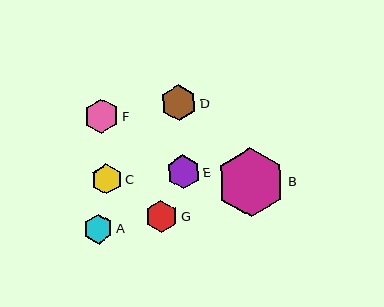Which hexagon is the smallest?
Hexagon A is the smallest with a size of approximately 30 pixels.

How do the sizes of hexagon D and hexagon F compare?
Hexagon D and hexagon F are approximately the same size.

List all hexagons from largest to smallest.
From largest to smallest: B, D, F, E, G, C, A.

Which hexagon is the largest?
Hexagon B is the largest with a size of approximately 68 pixels.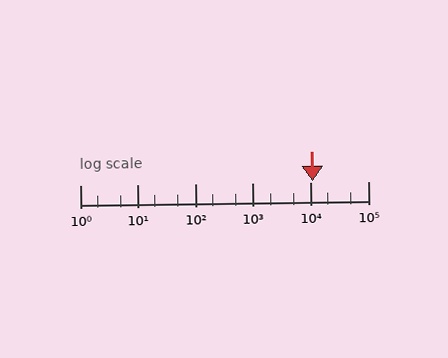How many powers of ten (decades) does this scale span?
The scale spans 5 decades, from 1 to 100000.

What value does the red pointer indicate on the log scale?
The pointer indicates approximately 11000.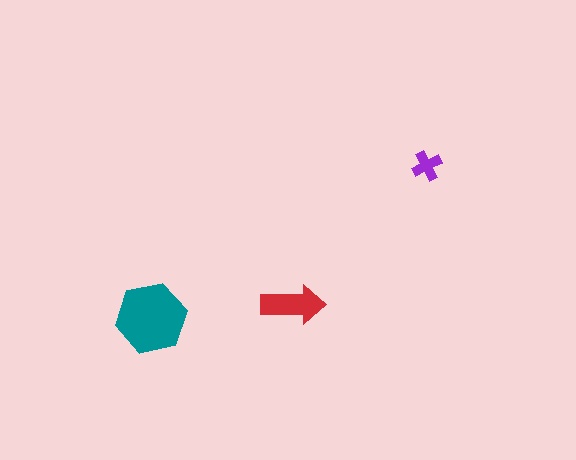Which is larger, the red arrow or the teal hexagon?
The teal hexagon.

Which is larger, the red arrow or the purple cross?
The red arrow.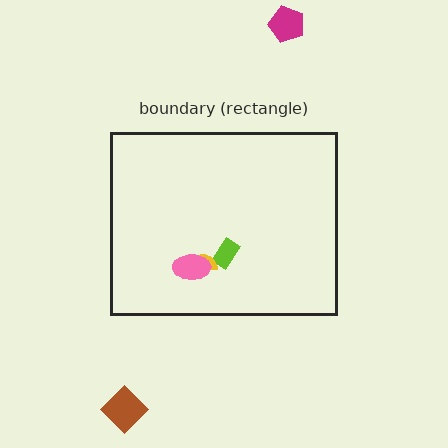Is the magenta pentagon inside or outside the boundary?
Outside.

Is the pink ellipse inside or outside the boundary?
Inside.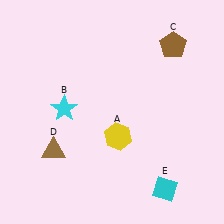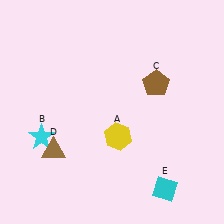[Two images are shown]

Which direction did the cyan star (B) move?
The cyan star (B) moved down.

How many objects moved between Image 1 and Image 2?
2 objects moved between the two images.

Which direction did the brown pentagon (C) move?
The brown pentagon (C) moved down.